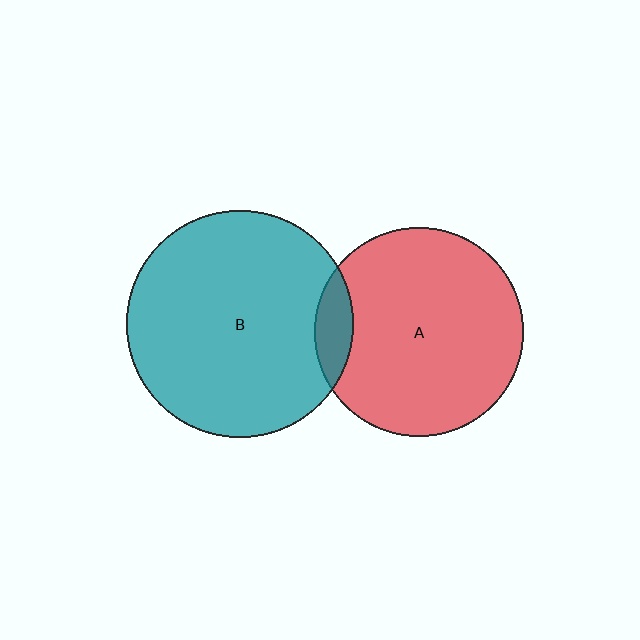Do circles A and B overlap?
Yes.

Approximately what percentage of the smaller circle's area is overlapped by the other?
Approximately 10%.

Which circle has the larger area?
Circle B (teal).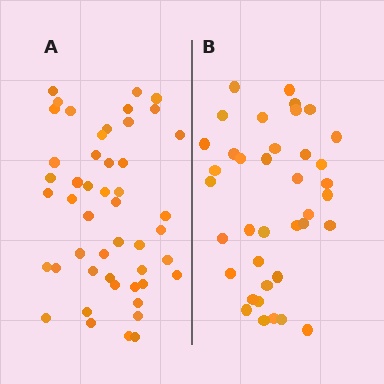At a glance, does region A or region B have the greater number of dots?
Region A (the left region) has more dots.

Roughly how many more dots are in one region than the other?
Region A has roughly 10 or so more dots than region B.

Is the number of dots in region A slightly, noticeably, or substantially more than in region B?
Region A has noticeably more, but not dramatically so. The ratio is roughly 1.3 to 1.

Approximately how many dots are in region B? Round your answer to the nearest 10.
About 40 dots. (The exact count is 38, which rounds to 40.)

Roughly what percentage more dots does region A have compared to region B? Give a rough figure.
About 25% more.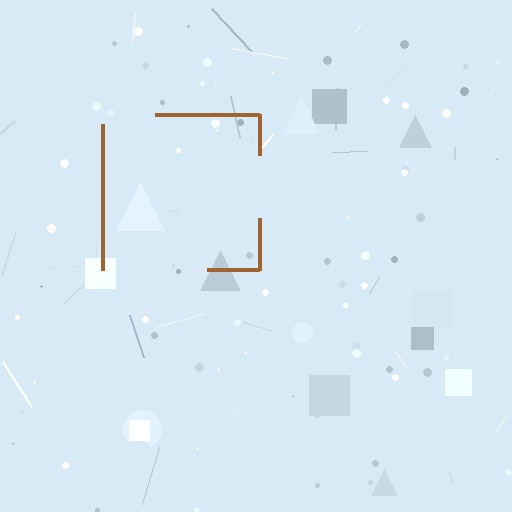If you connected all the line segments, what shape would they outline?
They would outline a square.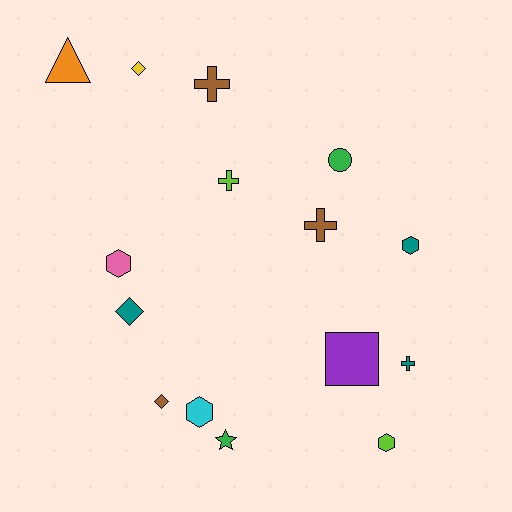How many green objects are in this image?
There are 2 green objects.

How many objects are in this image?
There are 15 objects.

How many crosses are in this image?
There are 4 crosses.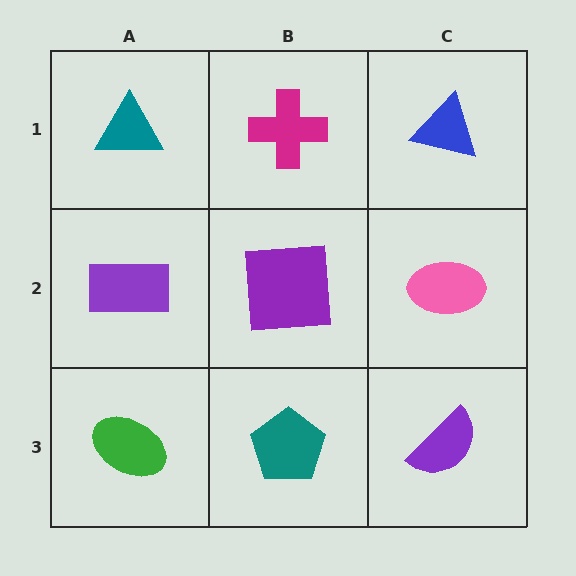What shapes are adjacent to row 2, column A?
A teal triangle (row 1, column A), a green ellipse (row 3, column A), a purple square (row 2, column B).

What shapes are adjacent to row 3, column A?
A purple rectangle (row 2, column A), a teal pentagon (row 3, column B).